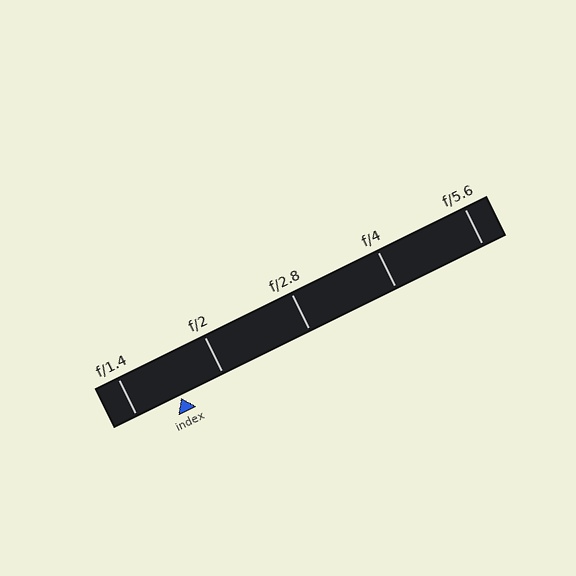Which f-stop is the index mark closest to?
The index mark is closest to f/2.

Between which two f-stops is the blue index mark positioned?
The index mark is between f/1.4 and f/2.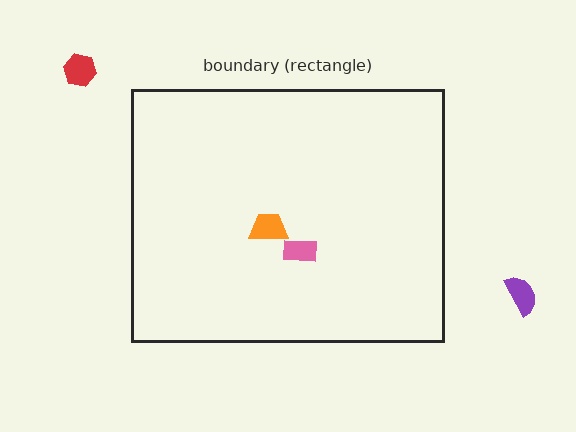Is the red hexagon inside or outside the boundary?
Outside.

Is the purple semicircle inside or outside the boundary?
Outside.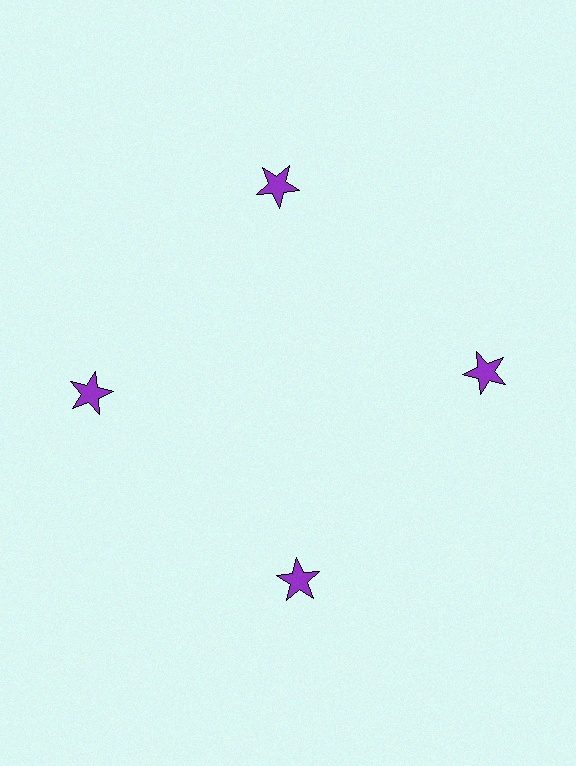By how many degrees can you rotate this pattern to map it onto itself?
The pattern maps onto itself every 90 degrees of rotation.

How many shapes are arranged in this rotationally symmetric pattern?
There are 4 shapes, arranged in 4 groups of 1.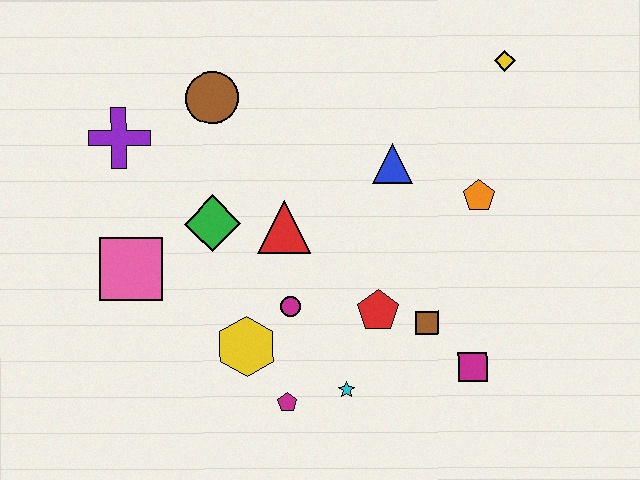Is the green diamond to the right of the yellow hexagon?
No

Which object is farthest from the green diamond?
The yellow diamond is farthest from the green diamond.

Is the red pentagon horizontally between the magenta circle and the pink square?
No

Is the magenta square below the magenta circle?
Yes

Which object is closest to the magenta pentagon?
The cyan star is closest to the magenta pentagon.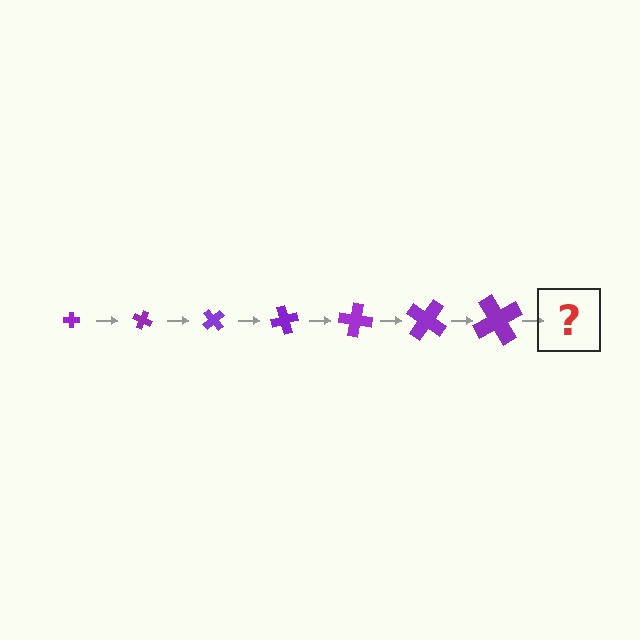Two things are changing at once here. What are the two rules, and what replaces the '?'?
The two rules are that the cross grows larger each step and it rotates 25 degrees each step. The '?' should be a cross, larger than the previous one and rotated 175 degrees from the start.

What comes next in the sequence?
The next element should be a cross, larger than the previous one and rotated 175 degrees from the start.